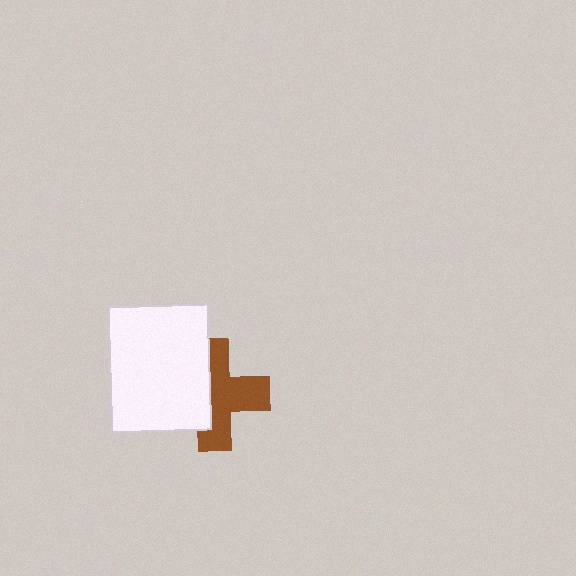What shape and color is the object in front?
The object in front is a white rectangle.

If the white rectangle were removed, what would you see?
You would see the complete brown cross.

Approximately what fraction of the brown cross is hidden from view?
Roughly 40% of the brown cross is hidden behind the white rectangle.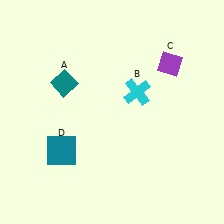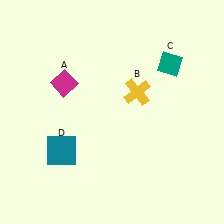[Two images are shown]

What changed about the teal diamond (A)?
In Image 1, A is teal. In Image 2, it changed to magenta.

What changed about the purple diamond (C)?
In Image 1, C is purple. In Image 2, it changed to teal.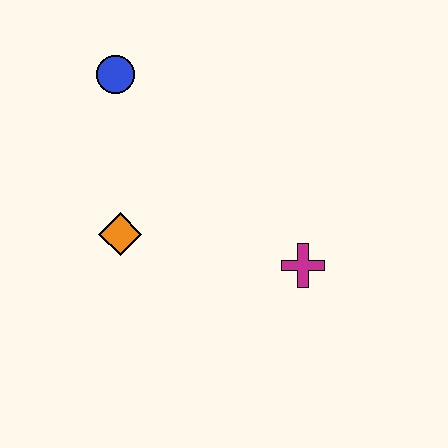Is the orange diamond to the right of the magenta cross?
No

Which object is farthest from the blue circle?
The magenta cross is farthest from the blue circle.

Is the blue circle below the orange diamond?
No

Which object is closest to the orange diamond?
The blue circle is closest to the orange diamond.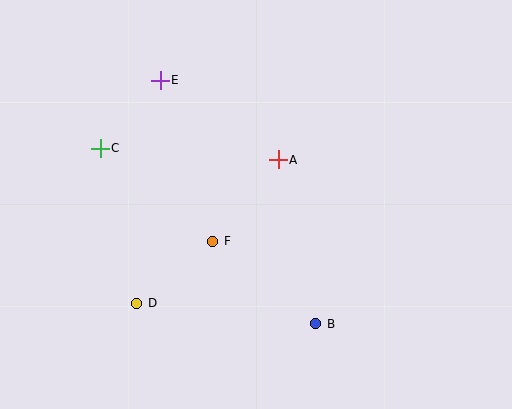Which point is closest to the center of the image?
Point A at (278, 160) is closest to the center.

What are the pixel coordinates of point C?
Point C is at (100, 148).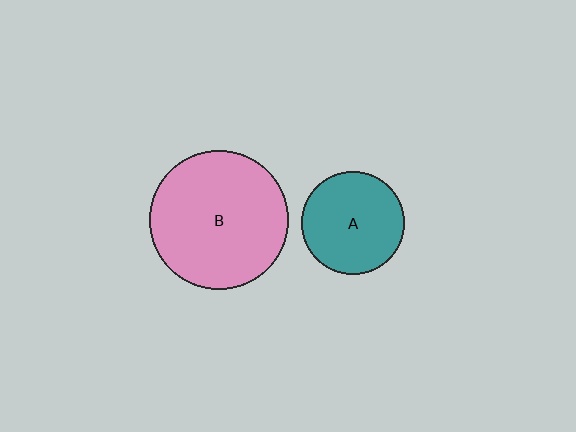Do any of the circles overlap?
No, none of the circles overlap.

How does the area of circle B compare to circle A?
Approximately 1.8 times.